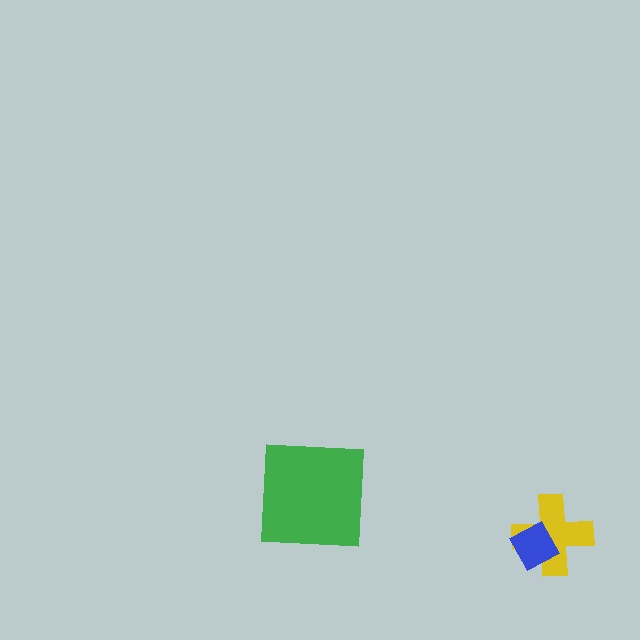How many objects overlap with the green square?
0 objects overlap with the green square.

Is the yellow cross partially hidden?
Yes, it is partially covered by another shape.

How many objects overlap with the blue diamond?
1 object overlaps with the blue diamond.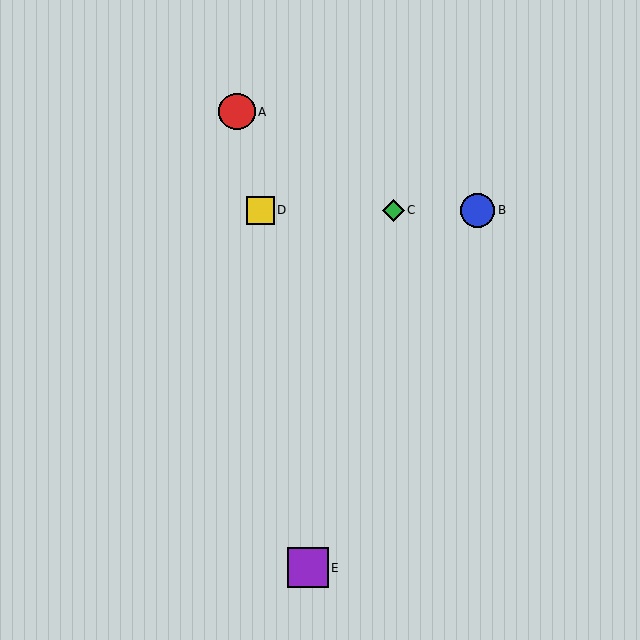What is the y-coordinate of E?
Object E is at y≈568.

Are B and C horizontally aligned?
Yes, both are at y≈210.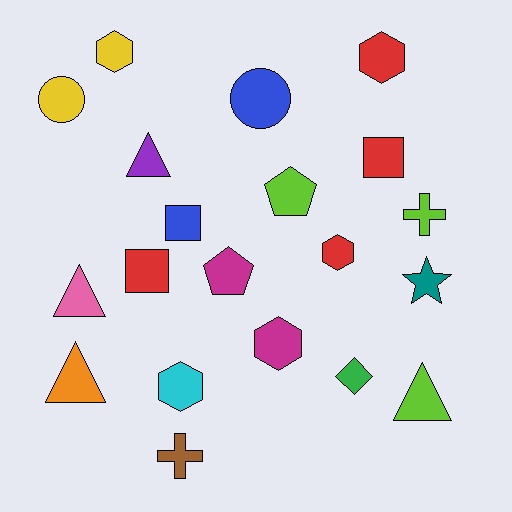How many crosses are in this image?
There are 2 crosses.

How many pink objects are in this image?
There is 1 pink object.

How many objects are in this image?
There are 20 objects.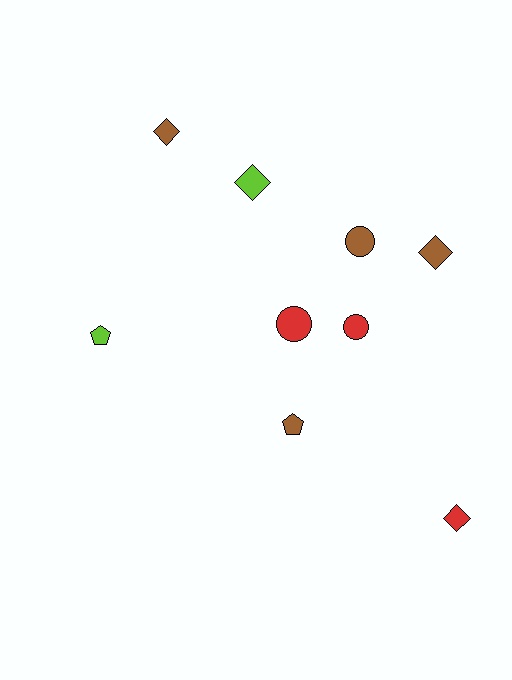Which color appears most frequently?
Brown, with 4 objects.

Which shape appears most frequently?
Diamond, with 4 objects.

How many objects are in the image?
There are 9 objects.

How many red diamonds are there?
There is 1 red diamond.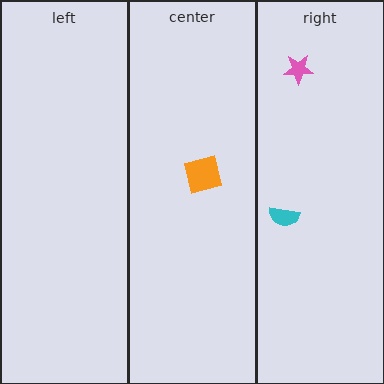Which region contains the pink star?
The right region.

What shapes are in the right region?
The cyan semicircle, the pink star.